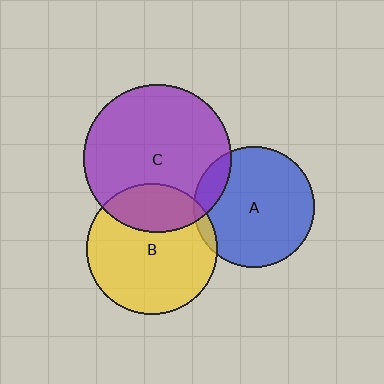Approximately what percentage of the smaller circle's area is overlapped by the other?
Approximately 10%.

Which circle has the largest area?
Circle C (purple).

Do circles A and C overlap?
Yes.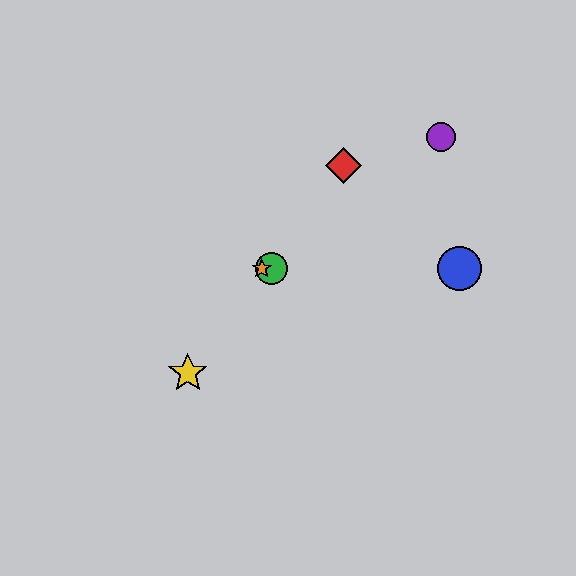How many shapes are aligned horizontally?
3 shapes (the blue circle, the green circle, the orange star) are aligned horizontally.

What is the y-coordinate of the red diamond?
The red diamond is at y≈165.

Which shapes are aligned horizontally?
The blue circle, the green circle, the orange star are aligned horizontally.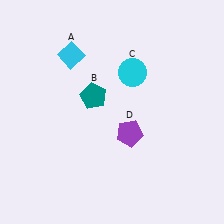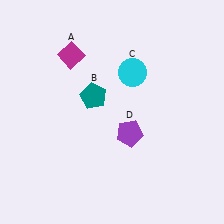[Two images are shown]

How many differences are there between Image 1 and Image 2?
There is 1 difference between the two images.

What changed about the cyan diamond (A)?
In Image 1, A is cyan. In Image 2, it changed to magenta.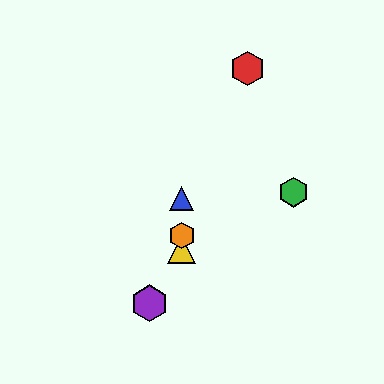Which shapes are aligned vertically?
The blue triangle, the yellow triangle, the orange hexagon are aligned vertically.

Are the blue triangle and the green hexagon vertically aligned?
No, the blue triangle is at x≈182 and the green hexagon is at x≈294.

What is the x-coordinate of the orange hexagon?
The orange hexagon is at x≈182.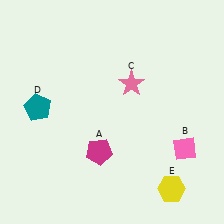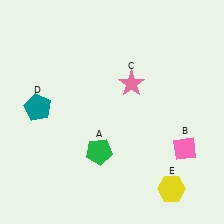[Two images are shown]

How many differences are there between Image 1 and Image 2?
There is 1 difference between the two images.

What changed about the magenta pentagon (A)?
In Image 1, A is magenta. In Image 2, it changed to green.